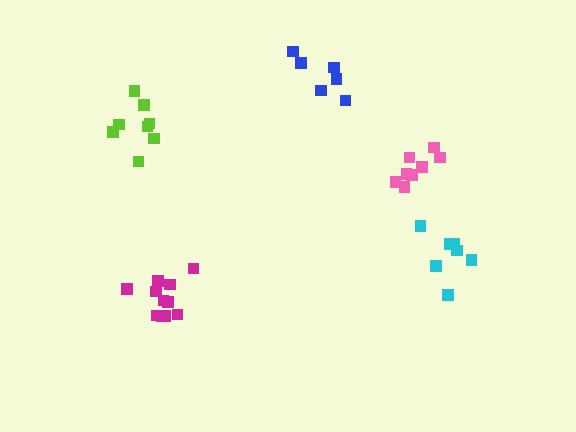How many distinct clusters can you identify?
There are 5 distinct clusters.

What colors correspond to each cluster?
The clusters are colored: magenta, blue, cyan, pink, lime.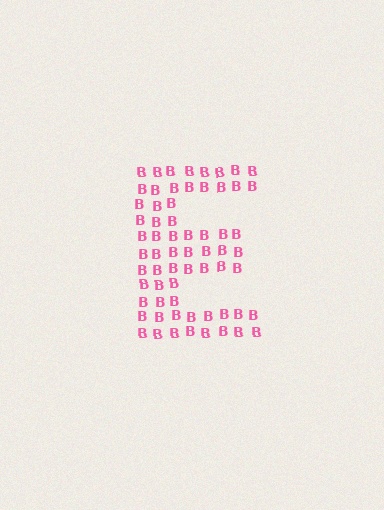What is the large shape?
The large shape is the letter E.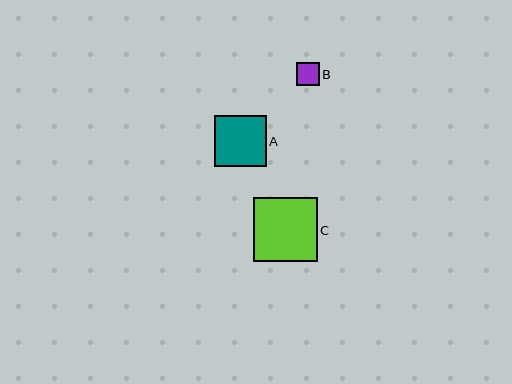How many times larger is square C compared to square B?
Square C is approximately 2.8 times the size of square B.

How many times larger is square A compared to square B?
Square A is approximately 2.3 times the size of square B.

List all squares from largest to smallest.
From largest to smallest: C, A, B.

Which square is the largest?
Square C is the largest with a size of approximately 64 pixels.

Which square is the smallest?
Square B is the smallest with a size of approximately 23 pixels.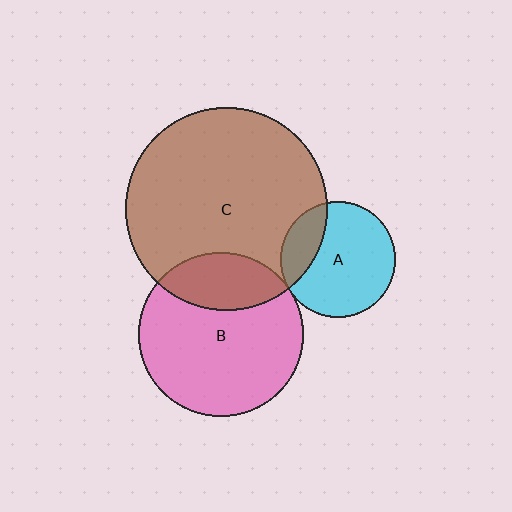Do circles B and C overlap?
Yes.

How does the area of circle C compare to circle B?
Approximately 1.5 times.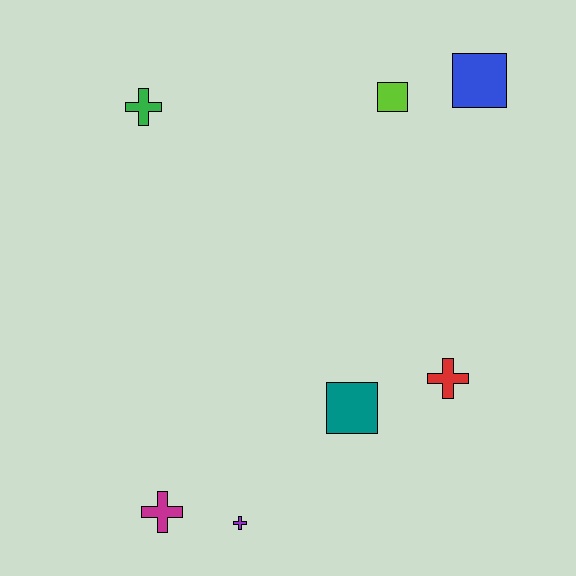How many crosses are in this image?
There are 4 crosses.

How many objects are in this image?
There are 7 objects.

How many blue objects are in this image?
There is 1 blue object.